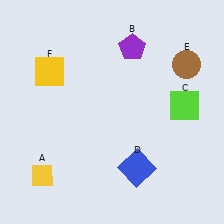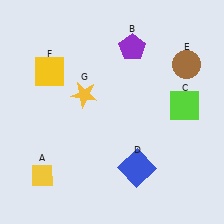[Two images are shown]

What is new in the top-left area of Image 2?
A yellow star (G) was added in the top-left area of Image 2.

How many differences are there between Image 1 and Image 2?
There is 1 difference between the two images.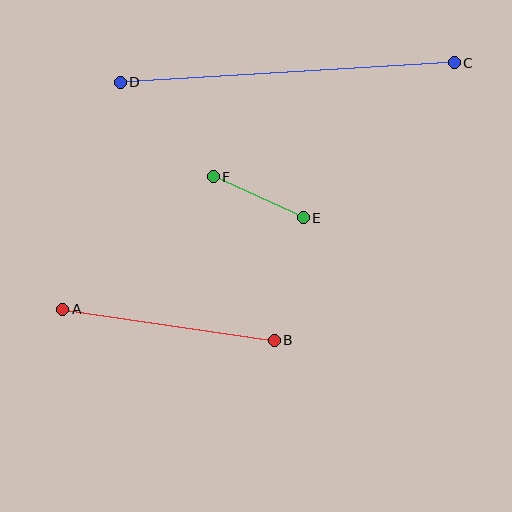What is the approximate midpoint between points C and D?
The midpoint is at approximately (287, 72) pixels.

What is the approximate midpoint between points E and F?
The midpoint is at approximately (258, 197) pixels.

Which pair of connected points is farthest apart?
Points C and D are farthest apart.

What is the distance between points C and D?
The distance is approximately 335 pixels.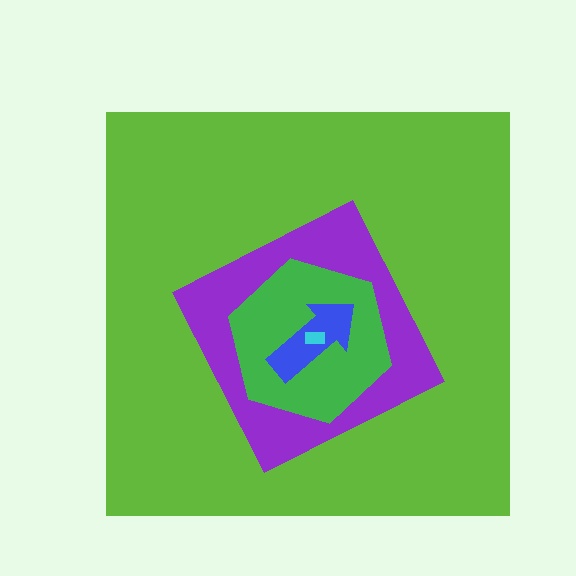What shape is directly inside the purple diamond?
The green hexagon.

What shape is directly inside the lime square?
The purple diamond.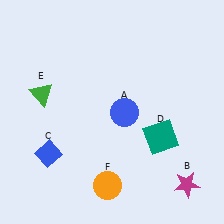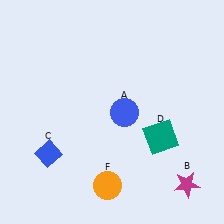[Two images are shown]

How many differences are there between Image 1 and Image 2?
There is 1 difference between the two images.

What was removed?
The green triangle (E) was removed in Image 2.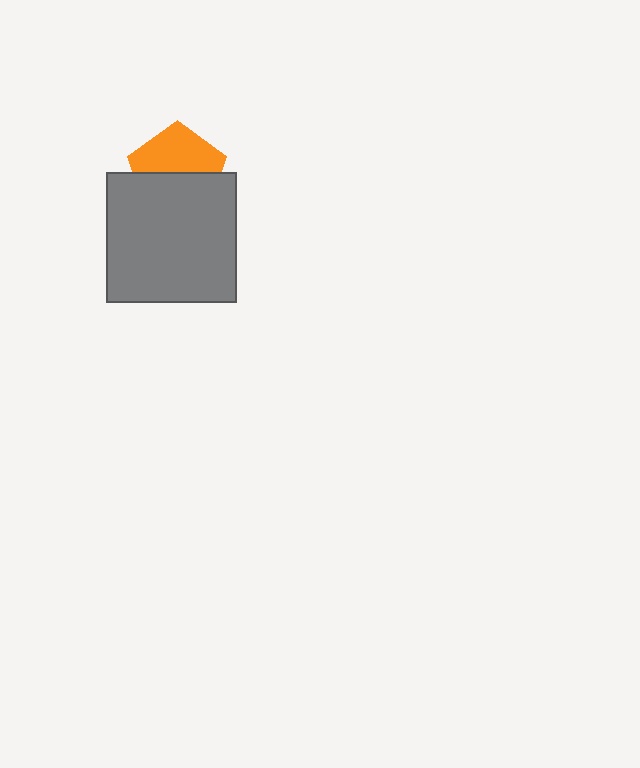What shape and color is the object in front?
The object in front is a gray square.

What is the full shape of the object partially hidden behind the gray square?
The partially hidden object is an orange pentagon.